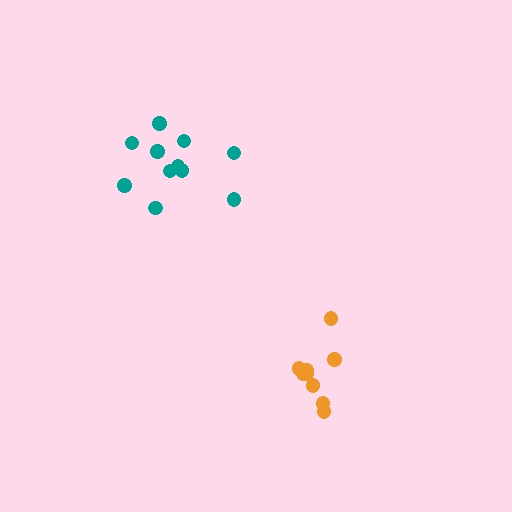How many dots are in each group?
Group 1: 9 dots, Group 2: 11 dots (20 total).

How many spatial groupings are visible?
There are 2 spatial groupings.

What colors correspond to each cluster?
The clusters are colored: orange, teal.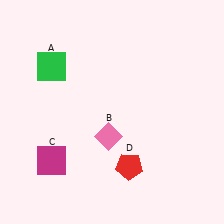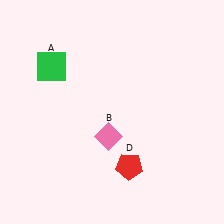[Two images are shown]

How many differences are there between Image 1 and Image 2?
There is 1 difference between the two images.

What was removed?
The magenta square (C) was removed in Image 2.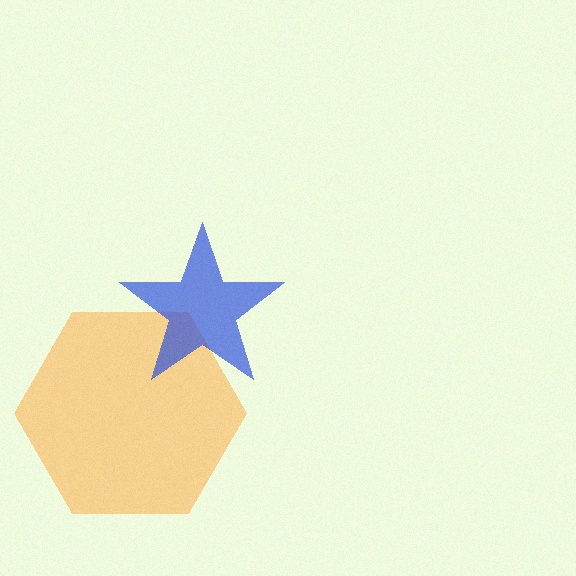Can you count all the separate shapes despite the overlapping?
Yes, there are 2 separate shapes.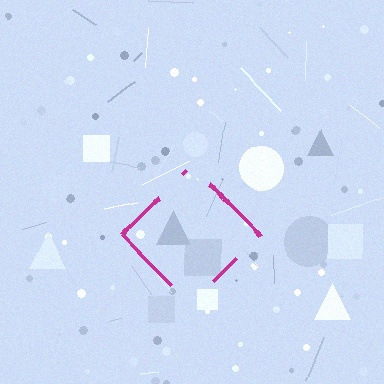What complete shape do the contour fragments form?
The contour fragments form a diamond.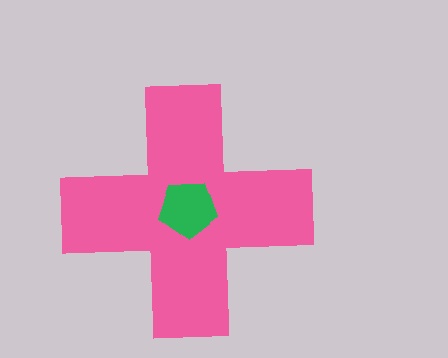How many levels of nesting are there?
2.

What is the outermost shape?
The pink cross.